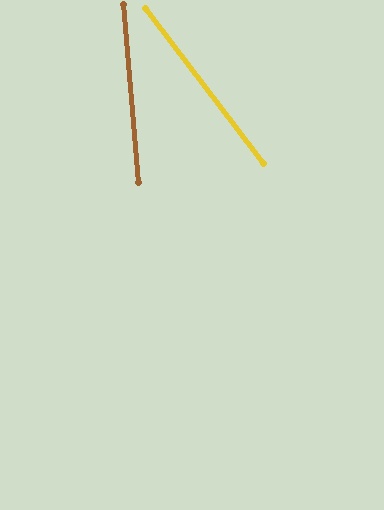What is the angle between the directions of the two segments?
Approximately 33 degrees.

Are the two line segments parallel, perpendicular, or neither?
Neither parallel nor perpendicular — they differ by about 33°.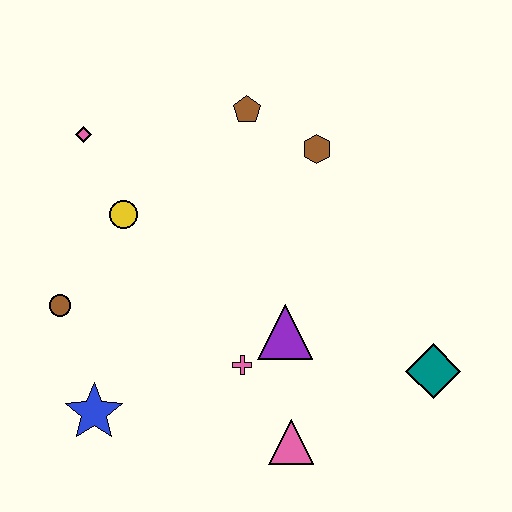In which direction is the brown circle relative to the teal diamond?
The brown circle is to the left of the teal diamond.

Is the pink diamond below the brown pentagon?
Yes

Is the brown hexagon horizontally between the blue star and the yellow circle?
No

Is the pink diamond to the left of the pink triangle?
Yes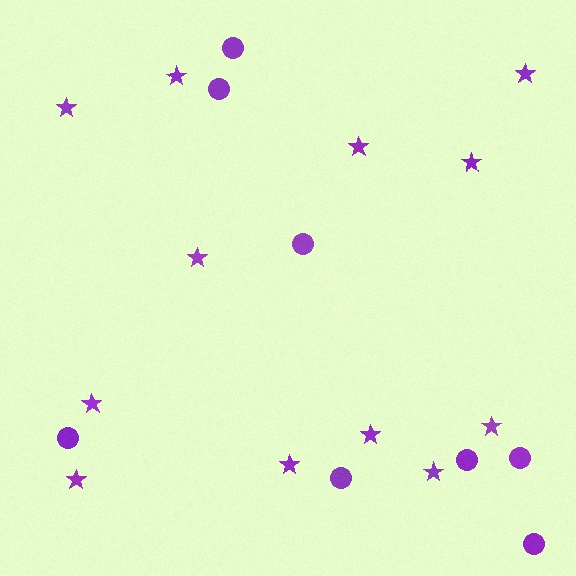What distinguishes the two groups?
There are 2 groups: one group of circles (8) and one group of stars (12).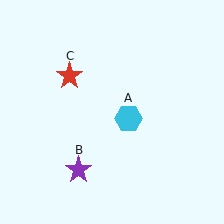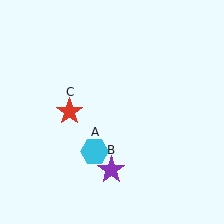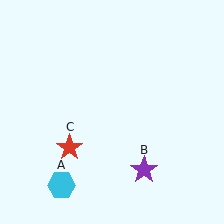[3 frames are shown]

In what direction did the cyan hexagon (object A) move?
The cyan hexagon (object A) moved down and to the left.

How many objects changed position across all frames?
3 objects changed position: cyan hexagon (object A), purple star (object B), red star (object C).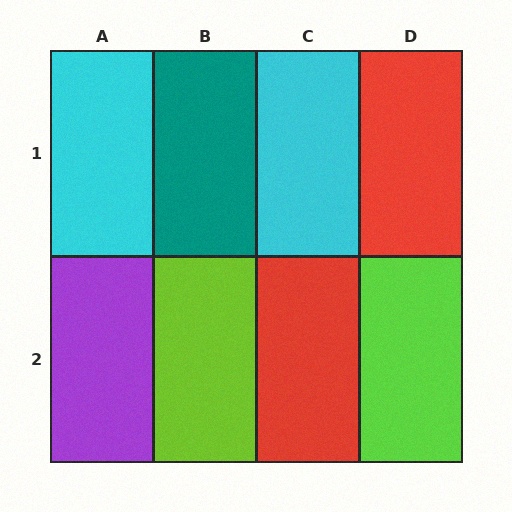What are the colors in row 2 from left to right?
Purple, lime, red, lime.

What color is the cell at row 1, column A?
Cyan.